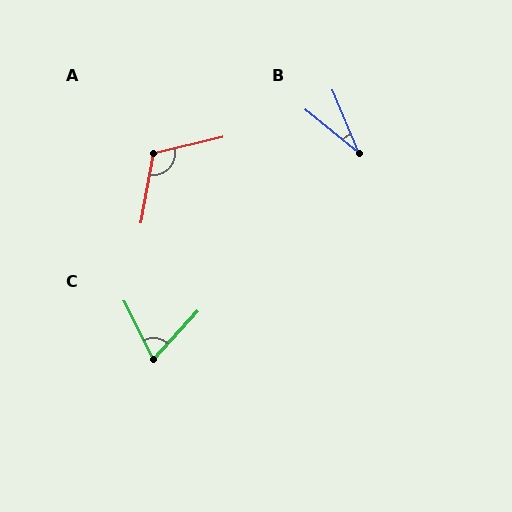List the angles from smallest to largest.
B (28°), C (69°), A (114°).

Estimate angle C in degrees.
Approximately 69 degrees.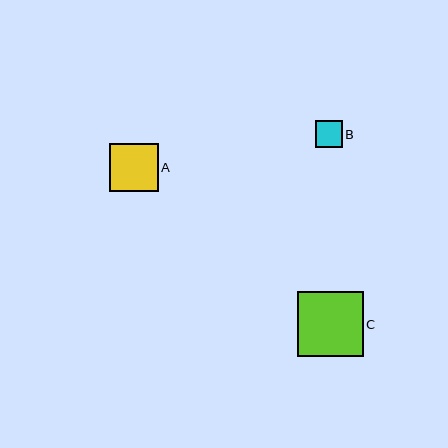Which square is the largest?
Square C is the largest with a size of approximately 65 pixels.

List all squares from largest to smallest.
From largest to smallest: C, A, B.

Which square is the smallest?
Square B is the smallest with a size of approximately 27 pixels.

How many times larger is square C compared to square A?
Square C is approximately 1.4 times the size of square A.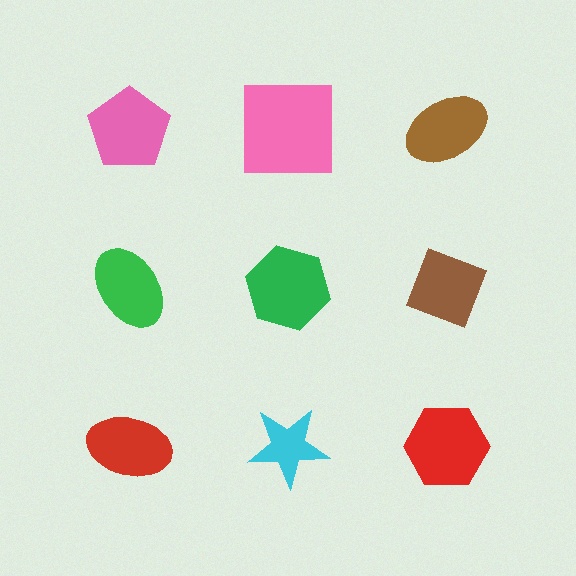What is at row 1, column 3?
A brown ellipse.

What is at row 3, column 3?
A red hexagon.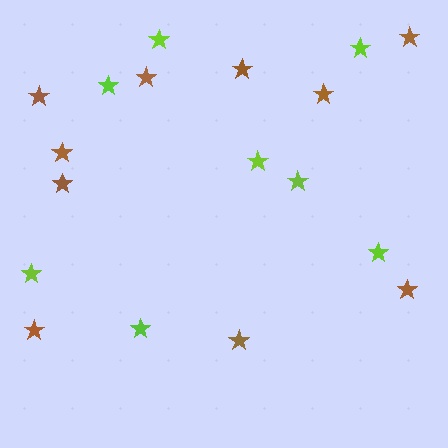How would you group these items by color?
There are 2 groups: one group of lime stars (8) and one group of brown stars (10).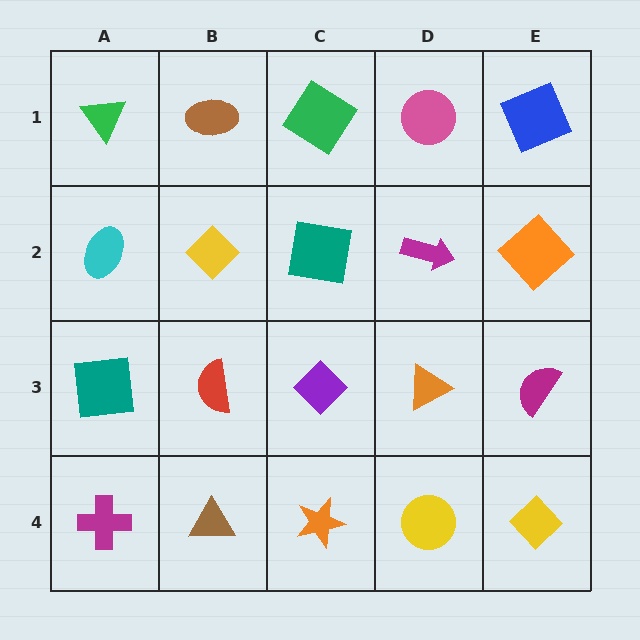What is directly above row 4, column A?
A teal square.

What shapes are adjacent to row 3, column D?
A magenta arrow (row 2, column D), a yellow circle (row 4, column D), a purple diamond (row 3, column C), a magenta semicircle (row 3, column E).